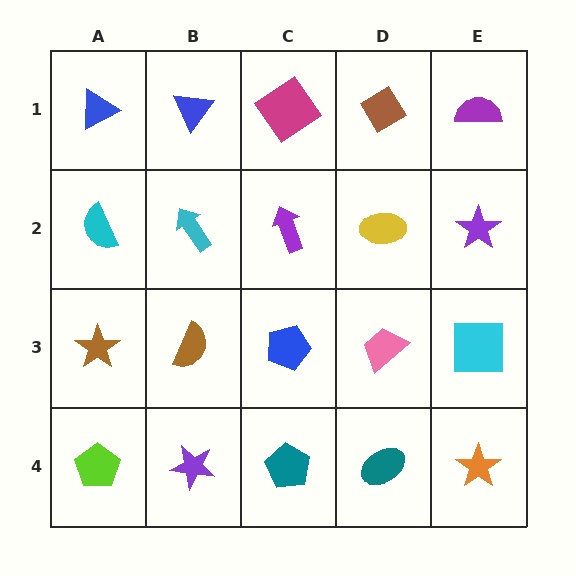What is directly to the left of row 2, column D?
A purple arrow.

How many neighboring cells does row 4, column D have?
3.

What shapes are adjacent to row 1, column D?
A yellow ellipse (row 2, column D), a magenta diamond (row 1, column C), a purple semicircle (row 1, column E).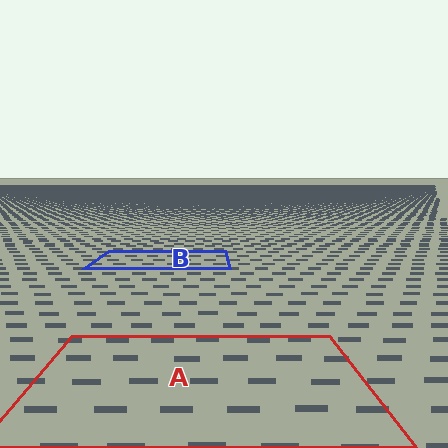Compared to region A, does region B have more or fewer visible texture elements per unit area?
Region B has more texture elements per unit area — they are packed more densely because it is farther away.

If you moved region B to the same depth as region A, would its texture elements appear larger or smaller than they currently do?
They would appear larger. At a closer depth, the same texture elements are projected at a bigger on-screen size.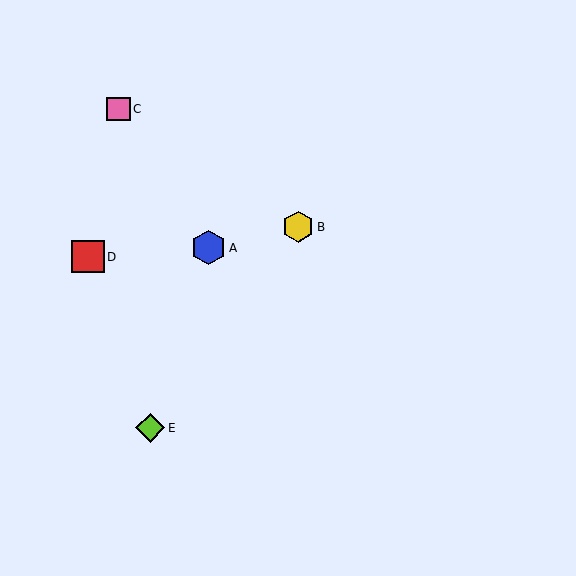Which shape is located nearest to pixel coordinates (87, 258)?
The red square (labeled D) at (88, 257) is nearest to that location.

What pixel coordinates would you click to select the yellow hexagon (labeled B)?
Click at (298, 227) to select the yellow hexagon B.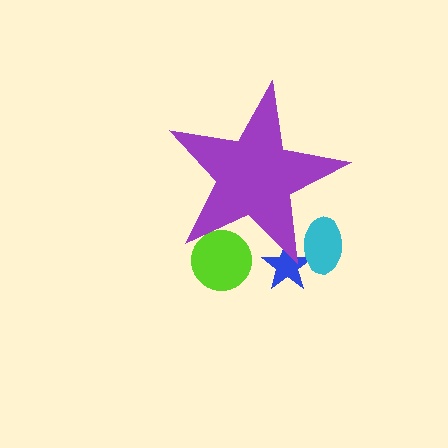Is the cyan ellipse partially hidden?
Yes, the cyan ellipse is partially hidden behind the purple star.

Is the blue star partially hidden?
Yes, the blue star is partially hidden behind the purple star.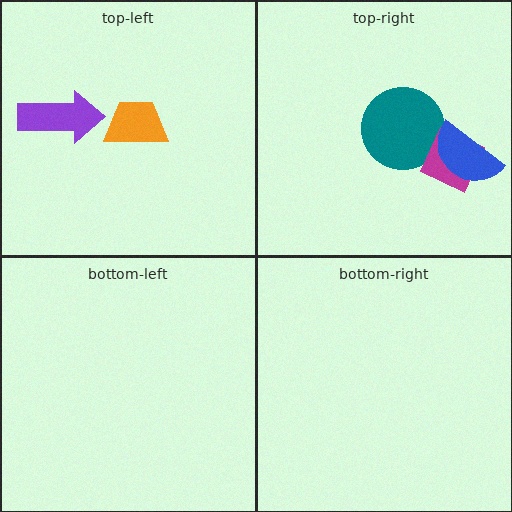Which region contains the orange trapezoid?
The top-left region.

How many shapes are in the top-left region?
2.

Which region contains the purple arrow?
The top-left region.